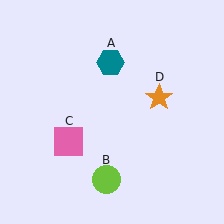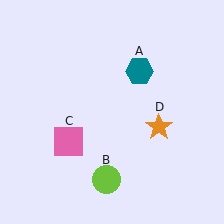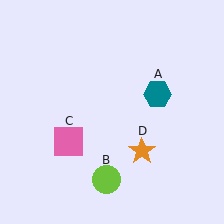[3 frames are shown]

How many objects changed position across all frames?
2 objects changed position: teal hexagon (object A), orange star (object D).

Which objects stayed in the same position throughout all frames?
Lime circle (object B) and pink square (object C) remained stationary.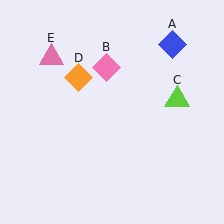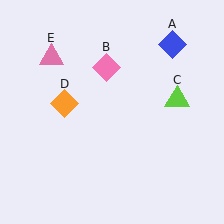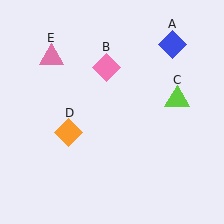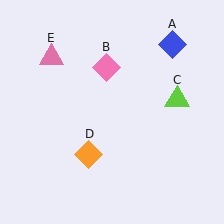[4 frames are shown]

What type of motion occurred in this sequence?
The orange diamond (object D) rotated counterclockwise around the center of the scene.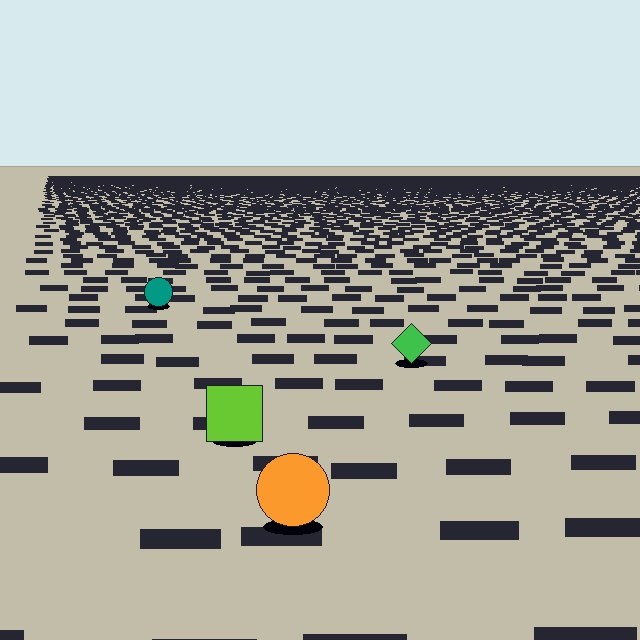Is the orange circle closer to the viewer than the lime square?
Yes. The orange circle is closer — you can tell from the texture gradient: the ground texture is coarser near it.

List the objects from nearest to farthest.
From nearest to farthest: the orange circle, the lime square, the green diamond, the teal circle.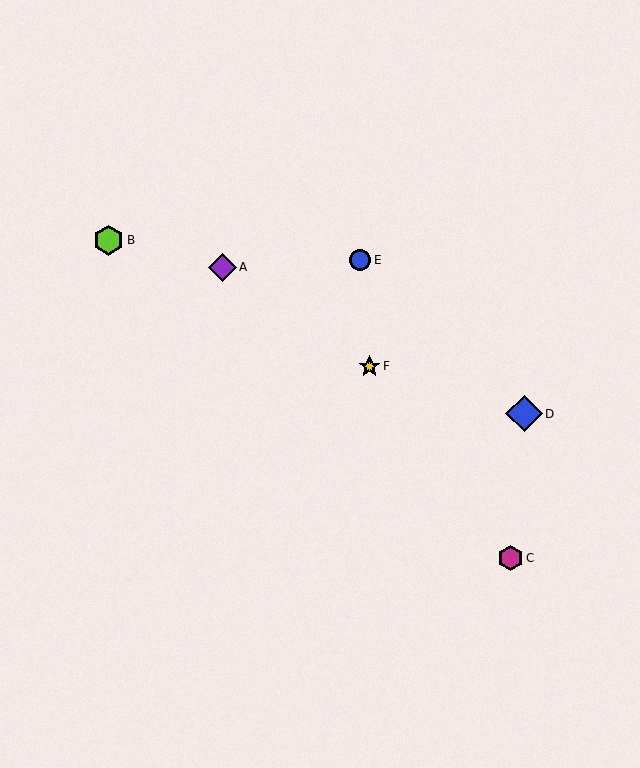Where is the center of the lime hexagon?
The center of the lime hexagon is at (109, 240).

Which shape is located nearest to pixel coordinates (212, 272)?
The purple diamond (labeled A) at (223, 267) is nearest to that location.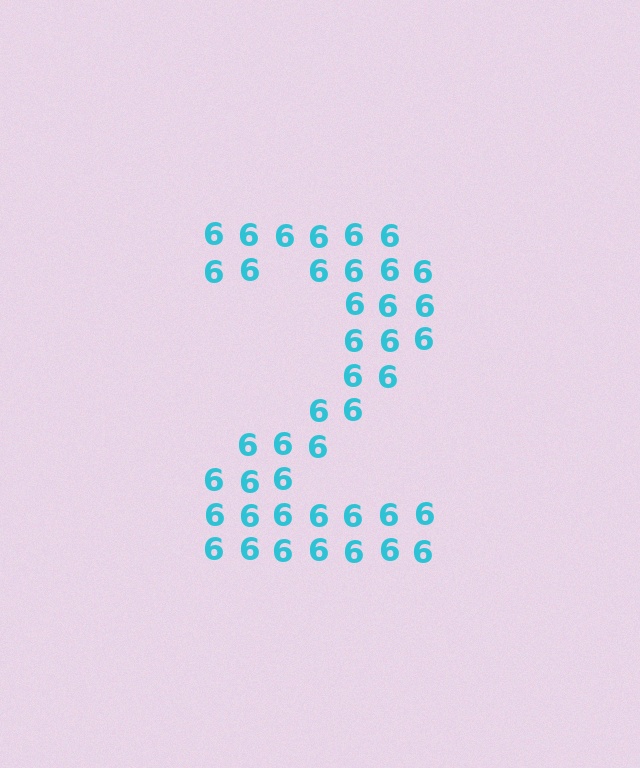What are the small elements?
The small elements are digit 6's.